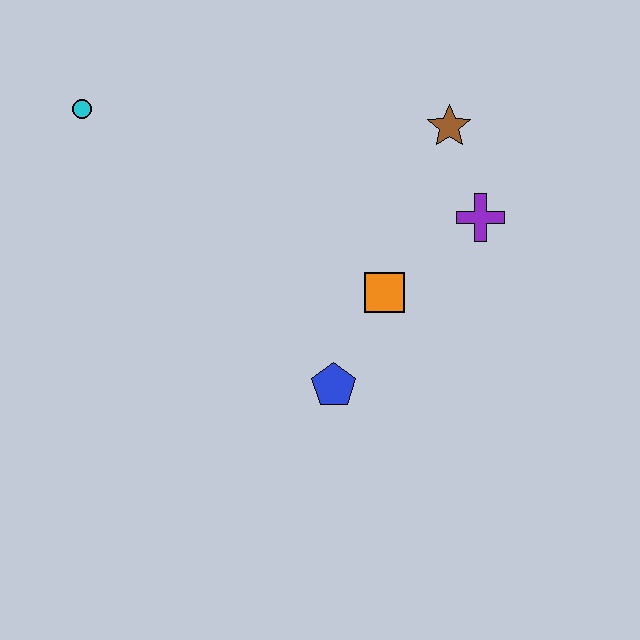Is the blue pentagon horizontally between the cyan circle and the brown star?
Yes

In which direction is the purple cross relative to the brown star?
The purple cross is below the brown star.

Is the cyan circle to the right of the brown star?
No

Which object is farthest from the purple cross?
The cyan circle is farthest from the purple cross.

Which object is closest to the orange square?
The blue pentagon is closest to the orange square.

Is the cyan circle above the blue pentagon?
Yes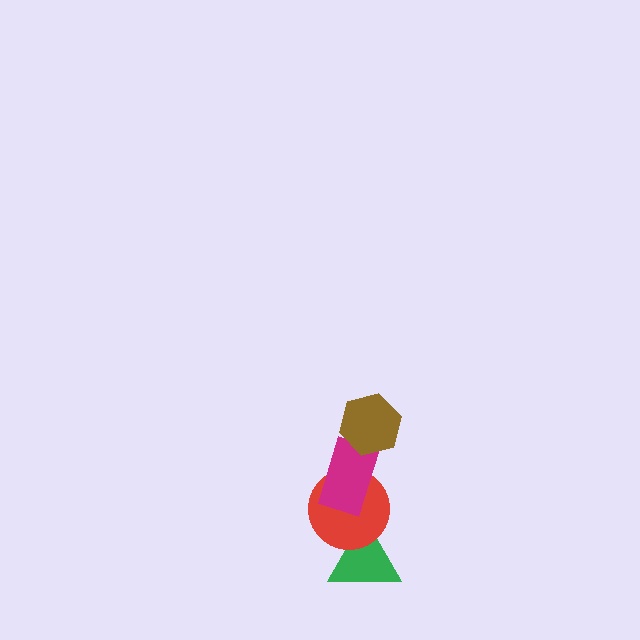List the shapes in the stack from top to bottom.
From top to bottom: the brown hexagon, the magenta rectangle, the red circle, the green triangle.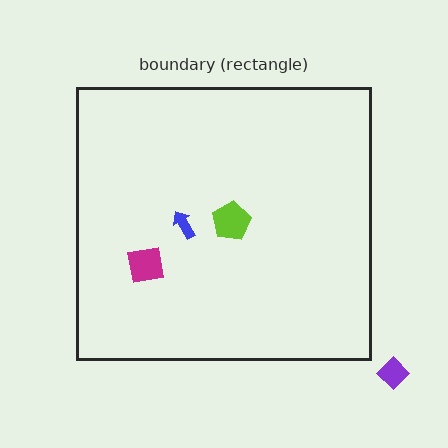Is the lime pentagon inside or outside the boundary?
Inside.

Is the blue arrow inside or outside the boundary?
Inside.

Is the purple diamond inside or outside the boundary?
Outside.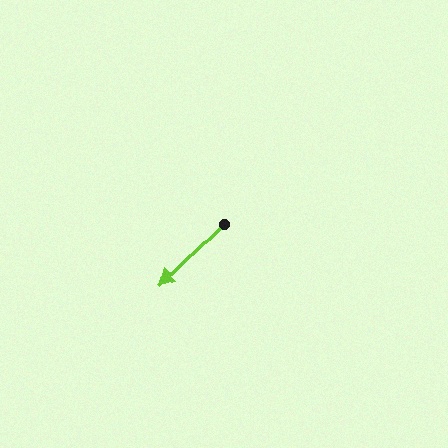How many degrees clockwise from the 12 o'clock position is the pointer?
Approximately 225 degrees.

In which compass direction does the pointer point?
Southwest.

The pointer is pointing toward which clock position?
Roughly 8 o'clock.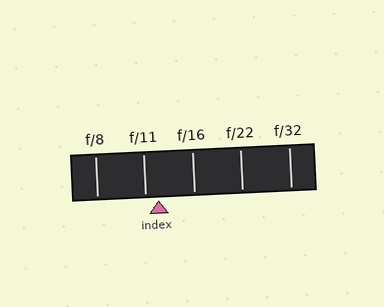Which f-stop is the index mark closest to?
The index mark is closest to f/11.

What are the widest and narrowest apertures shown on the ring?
The widest aperture shown is f/8 and the narrowest is f/32.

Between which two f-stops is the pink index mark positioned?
The index mark is between f/11 and f/16.